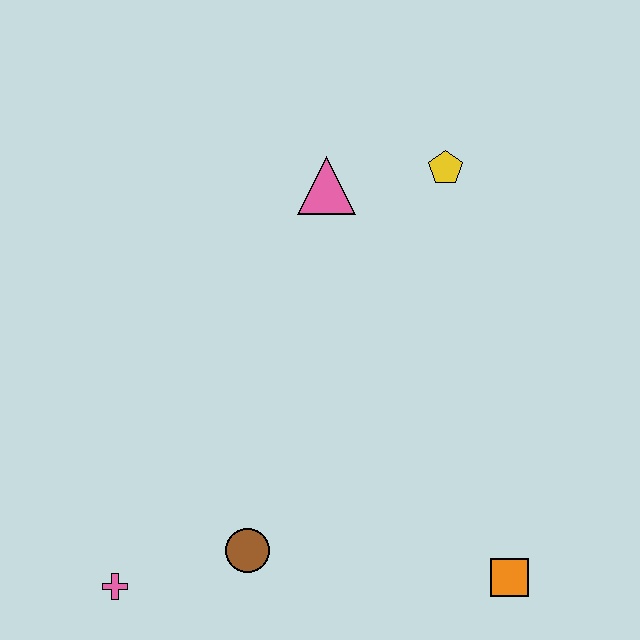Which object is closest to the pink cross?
The brown circle is closest to the pink cross.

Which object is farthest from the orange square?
The pink triangle is farthest from the orange square.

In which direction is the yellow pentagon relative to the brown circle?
The yellow pentagon is above the brown circle.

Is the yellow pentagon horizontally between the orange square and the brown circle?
Yes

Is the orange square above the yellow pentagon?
No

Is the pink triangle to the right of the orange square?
No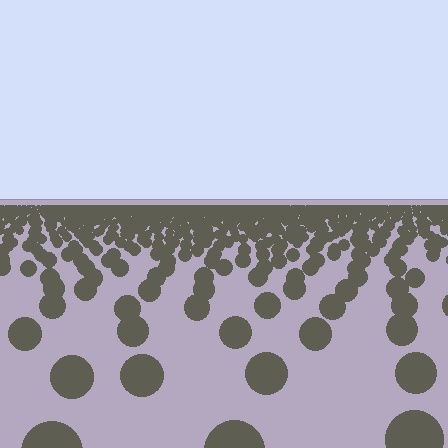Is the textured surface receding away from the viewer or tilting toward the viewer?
The surface is receding away from the viewer. Texture elements get smaller and denser toward the top.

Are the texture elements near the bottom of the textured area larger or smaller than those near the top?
Larger. Near the bottom, elements are closer to the viewer and appear at a bigger on-screen size.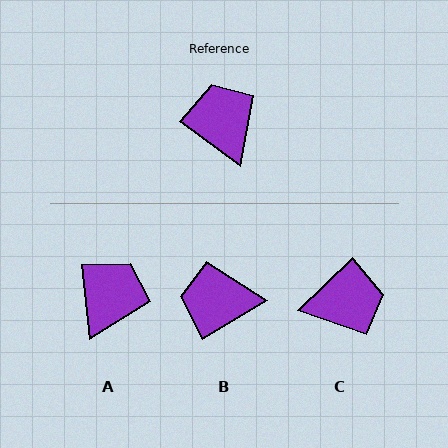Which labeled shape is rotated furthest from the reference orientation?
C, about 99 degrees away.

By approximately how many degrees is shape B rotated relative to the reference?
Approximately 67 degrees counter-clockwise.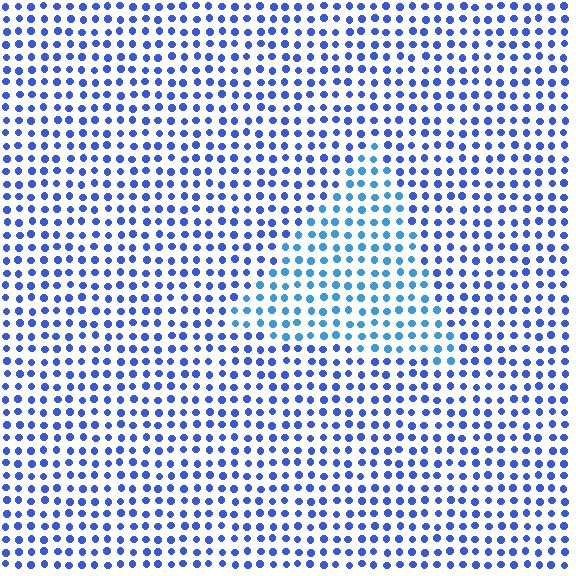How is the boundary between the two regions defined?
The boundary is defined purely by a slight shift in hue (about 26 degrees). Spacing, size, and orientation are identical on both sides.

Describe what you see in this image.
The image is filled with small blue elements in a uniform arrangement. A triangle-shaped region is visible where the elements are tinted to a slightly different hue, forming a subtle color boundary.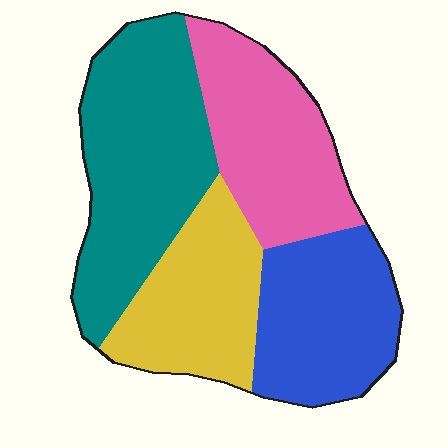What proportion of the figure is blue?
Blue takes up about one quarter (1/4) of the figure.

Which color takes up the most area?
Teal, at roughly 30%.